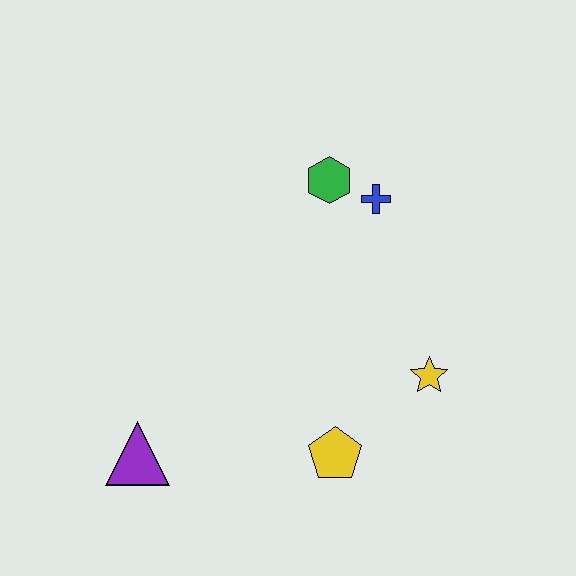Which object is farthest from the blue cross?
The purple triangle is farthest from the blue cross.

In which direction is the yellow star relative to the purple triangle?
The yellow star is to the right of the purple triangle.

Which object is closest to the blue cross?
The green hexagon is closest to the blue cross.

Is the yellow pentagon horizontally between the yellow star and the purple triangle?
Yes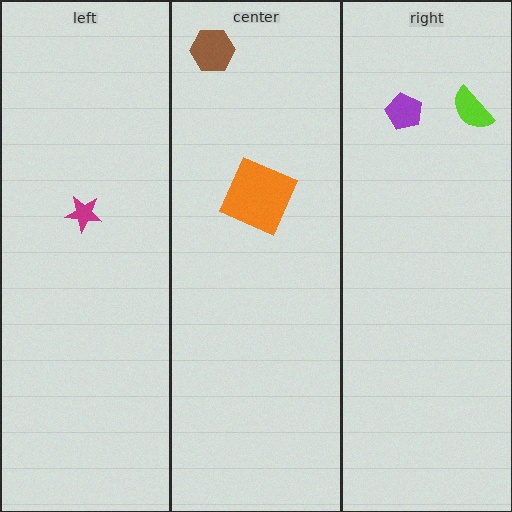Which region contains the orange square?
The center region.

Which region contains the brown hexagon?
The center region.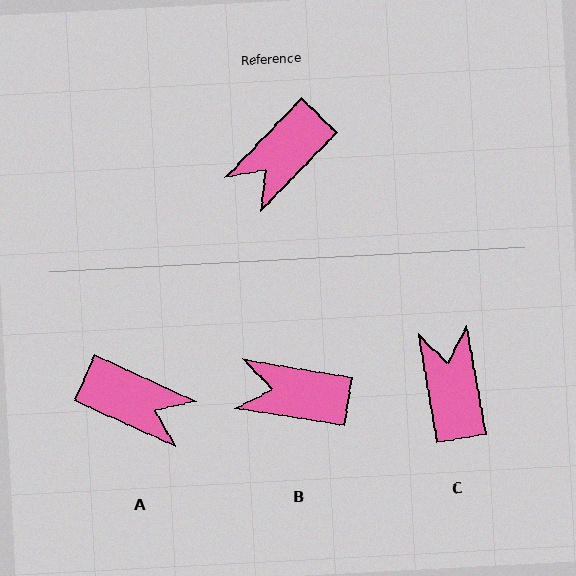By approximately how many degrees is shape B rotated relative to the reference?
Approximately 55 degrees clockwise.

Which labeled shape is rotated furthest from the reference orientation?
C, about 126 degrees away.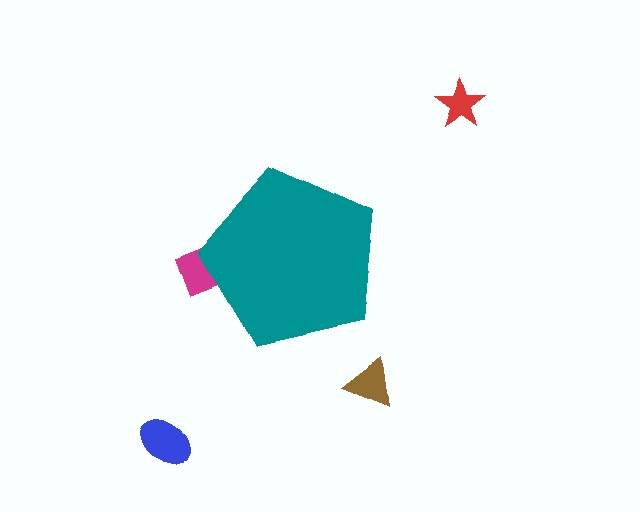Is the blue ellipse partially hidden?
No, the blue ellipse is fully visible.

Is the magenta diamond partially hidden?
Yes, the magenta diamond is partially hidden behind the teal pentagon.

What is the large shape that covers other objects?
A teal pentagon.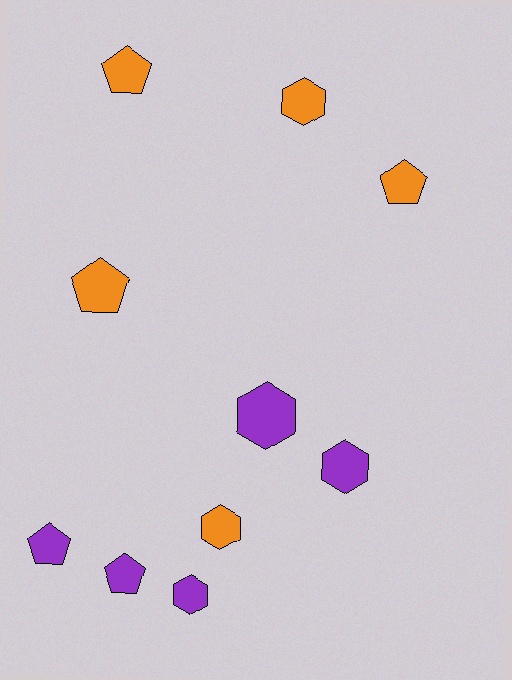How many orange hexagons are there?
There are 2 orange hexagons.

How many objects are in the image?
There are 10 objects.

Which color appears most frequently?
Orange, with 5 objects.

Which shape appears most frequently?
Hexagon, with 5 objects.